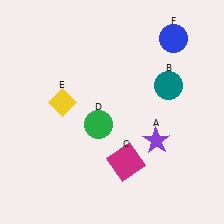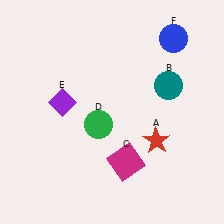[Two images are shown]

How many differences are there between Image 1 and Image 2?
There are 2 differences between the two images.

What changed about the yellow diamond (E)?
In Image 1, E is yellow. In Image 2, it changed to purple.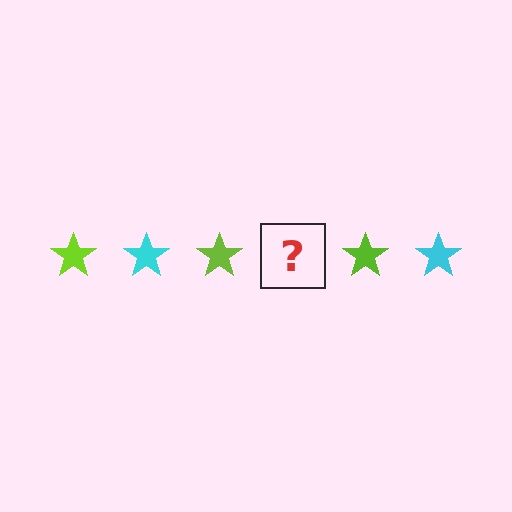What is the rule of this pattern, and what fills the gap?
The rule is that the pattern cycles through lime, cyan stars. The gap should be filled with a cyan star.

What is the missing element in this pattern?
The missing element is a cyan star.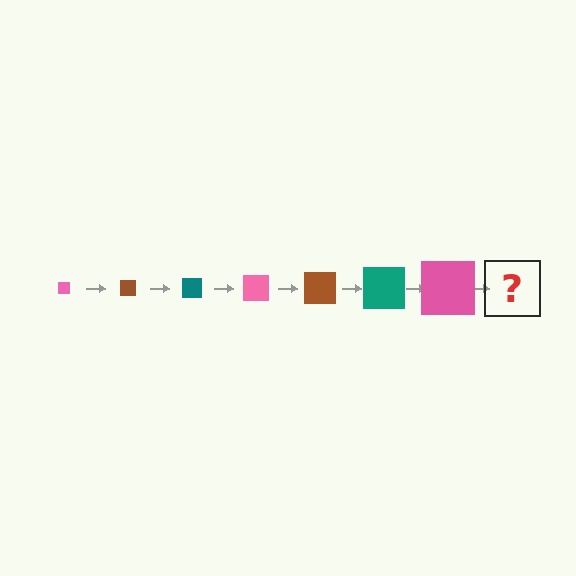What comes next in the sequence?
The next element should be a brown square, larger than the previous one.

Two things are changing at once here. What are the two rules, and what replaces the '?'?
The two rules are that the square grows larger each step and the color cycles through pink, brown, and teal. The '?' should be a brown square, larger than the previous one.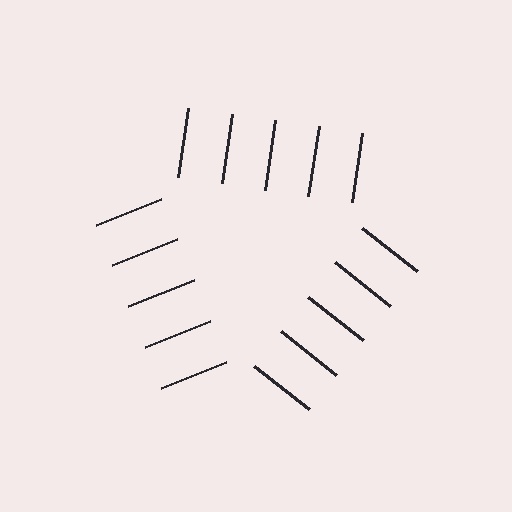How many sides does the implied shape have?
3 sides — the line-ends trace a triangle.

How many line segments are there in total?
15 — 5 along each of the 3 edges.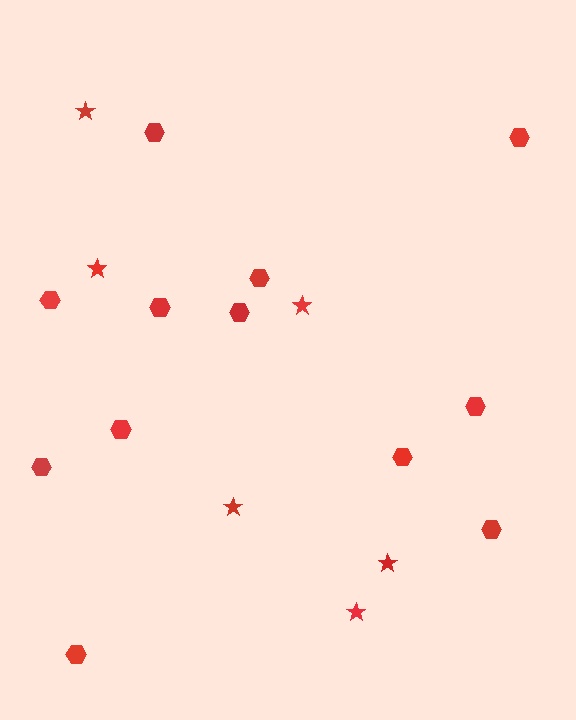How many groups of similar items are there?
There are 2 groups: one group of stars (6) and one group of hexagons (12).